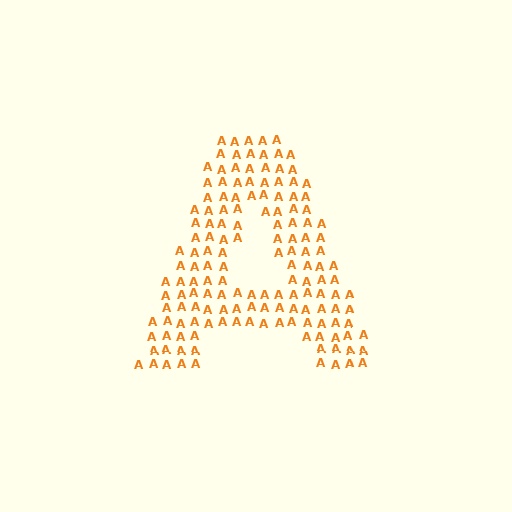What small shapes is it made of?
It is made of small letter A's.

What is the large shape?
The large shape is the letter A.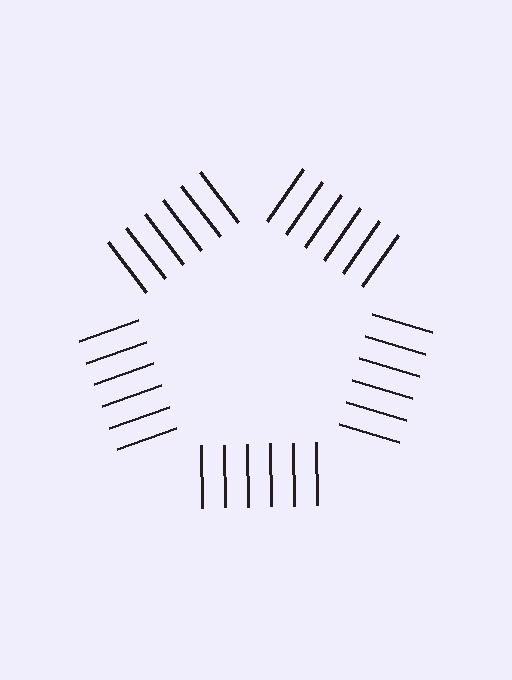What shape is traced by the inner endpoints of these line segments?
An illusory pentagon — the line segments terminate on its edges but no continuous stroke is drawn.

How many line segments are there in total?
30 — 6 along each of the 5 edges.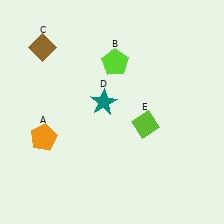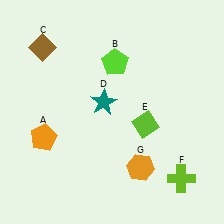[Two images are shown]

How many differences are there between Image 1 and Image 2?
There are 2 differences between the two images.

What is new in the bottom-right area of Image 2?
A lime cross (F) was added in the bottom-right area of Image 2.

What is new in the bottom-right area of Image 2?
An orange hexagon (G) was added in the bottom-right area of Image 2.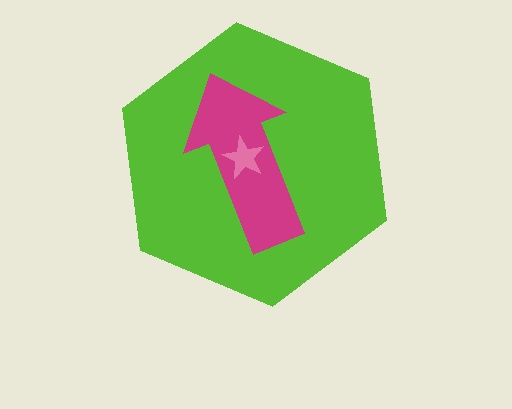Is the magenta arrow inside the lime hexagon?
Yes.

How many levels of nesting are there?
3.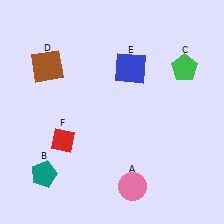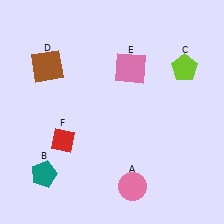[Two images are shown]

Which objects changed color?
C changed from green to lime. E changed from blue to pink.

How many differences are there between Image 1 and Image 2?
There are 2 differences between the two images.